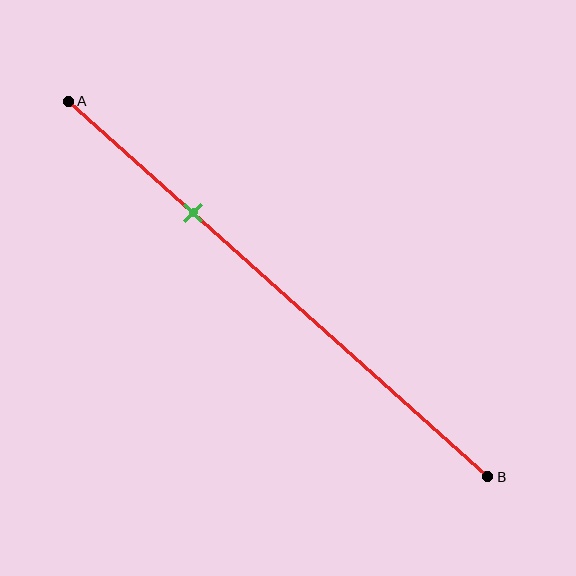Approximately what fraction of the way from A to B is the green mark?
The green mark is approximately 30% of the way from A to B.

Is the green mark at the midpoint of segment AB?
No, the mark is at about 30% from A, not at the 50% midpoint.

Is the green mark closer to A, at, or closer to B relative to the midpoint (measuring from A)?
The green mark is closer to point A than the midpoint of segment AB.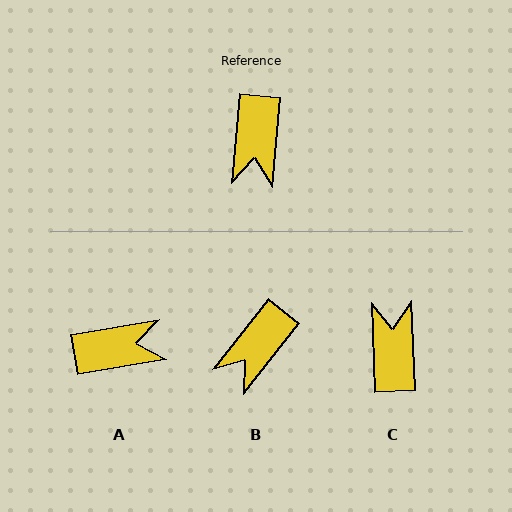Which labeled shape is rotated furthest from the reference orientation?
C, about 173 degrees away.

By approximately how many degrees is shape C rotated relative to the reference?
Approximately 173 degrees clockwise.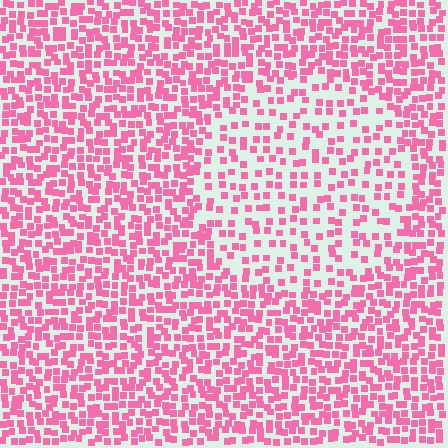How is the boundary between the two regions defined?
The boundary is defined by a change in element density (approximately 2.0x ratio). All elements are the same color, size, and shape.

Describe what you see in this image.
The image contains small pink elements arranged at two different densities. A circle-shaped region is visible where the elements are less densely packed than the surrounding area.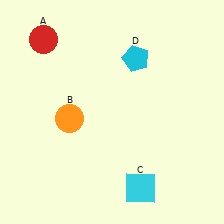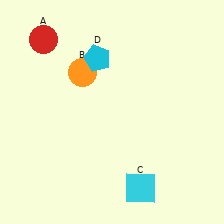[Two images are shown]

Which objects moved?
The objects that moved are: the orange circle (B), the cyan pentagon (D).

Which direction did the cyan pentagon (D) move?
The cyan pentagon (D) moved left.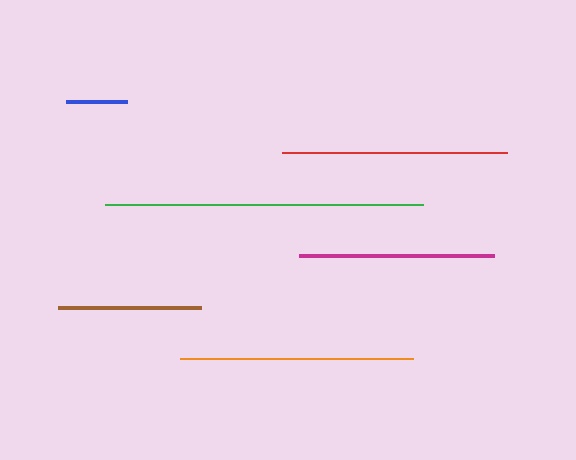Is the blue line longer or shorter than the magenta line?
The magenta line is longer than the blue line.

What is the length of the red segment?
The red segment is approximately 225 pixels long.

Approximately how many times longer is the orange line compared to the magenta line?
The orange line is approximately 1.2 times the length of the magenta line.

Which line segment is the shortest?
The blue line is the shortest at approximately 61 pixels.